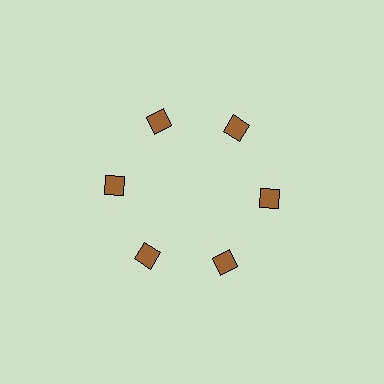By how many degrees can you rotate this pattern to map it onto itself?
The pattern maps onto itself every 60 degrees of rotation.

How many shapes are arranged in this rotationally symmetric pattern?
There are 6 shapes, arranged in 6 groups of 1.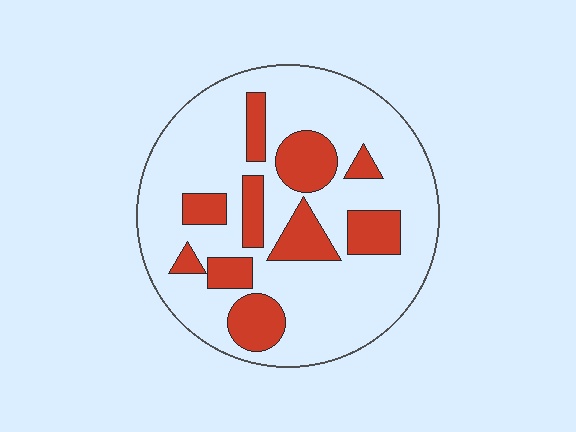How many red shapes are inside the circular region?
10.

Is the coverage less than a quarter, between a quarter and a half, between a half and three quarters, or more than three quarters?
Less than a quarter.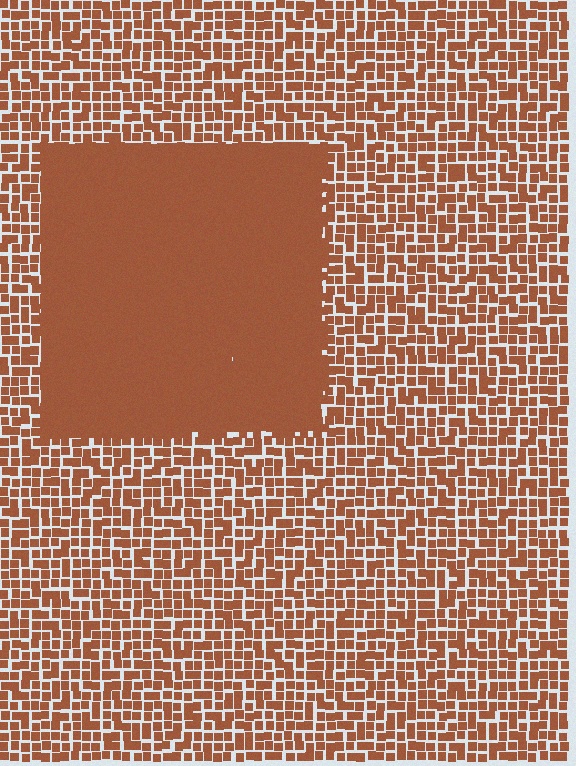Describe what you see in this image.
The image contains small brown elements arranged at two different densities. A rectangle-shaped region is visible where the elements are more densely packed than the surrounding area.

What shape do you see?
I see a rectangle.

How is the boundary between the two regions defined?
The boundary is defined by a change in element density (approximately 2.2x ratio). All elements are the same color, size, and shape.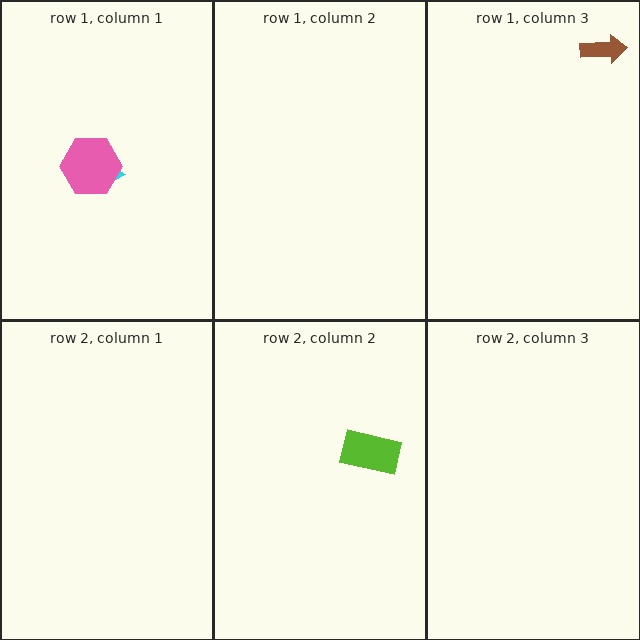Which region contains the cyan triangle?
The row 1, column 1 region.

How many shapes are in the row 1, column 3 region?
1.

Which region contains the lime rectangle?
The row 2, column 2 region.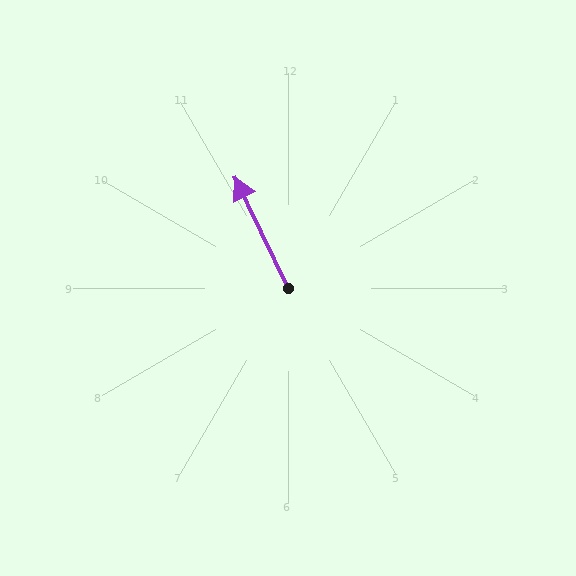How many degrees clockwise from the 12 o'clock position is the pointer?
Approximately 334 degrees.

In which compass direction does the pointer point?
Northwest.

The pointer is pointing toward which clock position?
Roughly 11 o'clock.